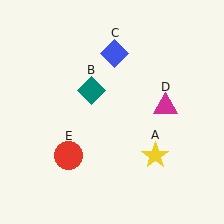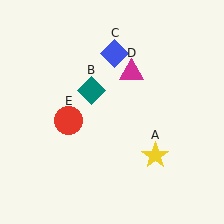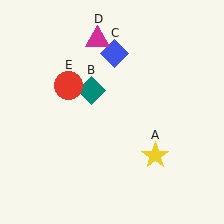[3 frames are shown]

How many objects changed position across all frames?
2 objects changed position: magenta triangle (object D), red circle (object E).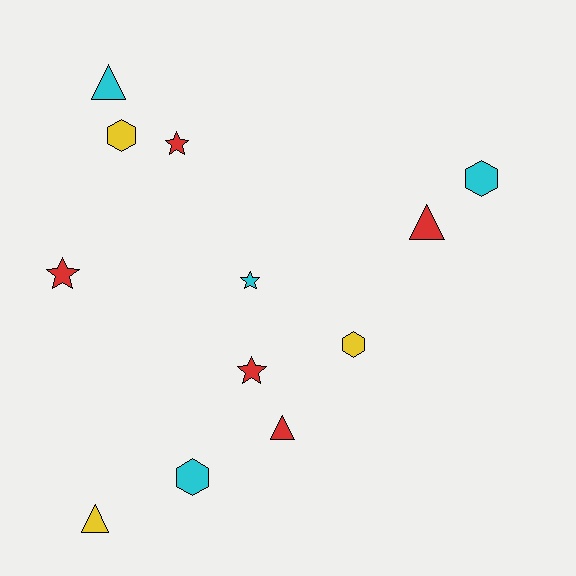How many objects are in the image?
There are 12 objects.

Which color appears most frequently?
Red, with 5 objects.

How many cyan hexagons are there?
There are 2 cyan hexagons.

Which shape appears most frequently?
Star, with 4 objects.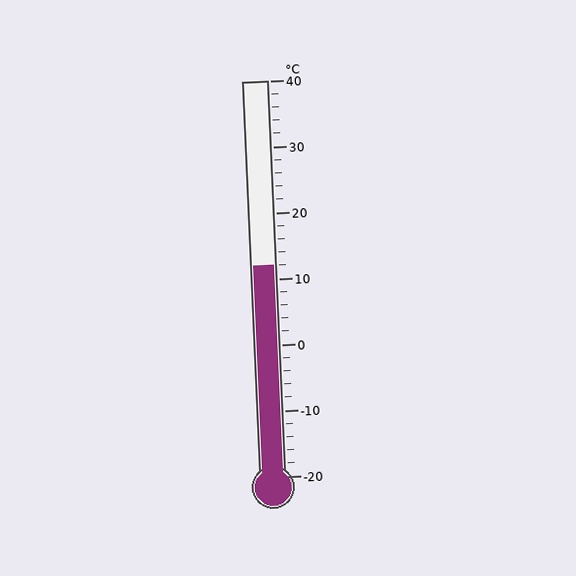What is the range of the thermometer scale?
The thermometer scale ranges from -20°C to 40°C.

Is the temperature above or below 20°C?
The temperature is below 20°C.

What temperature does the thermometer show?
The thermometer shows approximately 12°C.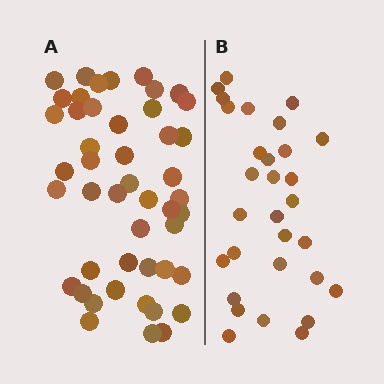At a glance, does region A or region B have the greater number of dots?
Region A (the left region) has more dots.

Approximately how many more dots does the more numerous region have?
Region A has approximately 15 more dots than region B.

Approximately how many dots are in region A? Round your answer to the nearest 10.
About 50 dots. (The exact count is 47, which rounds to 50.)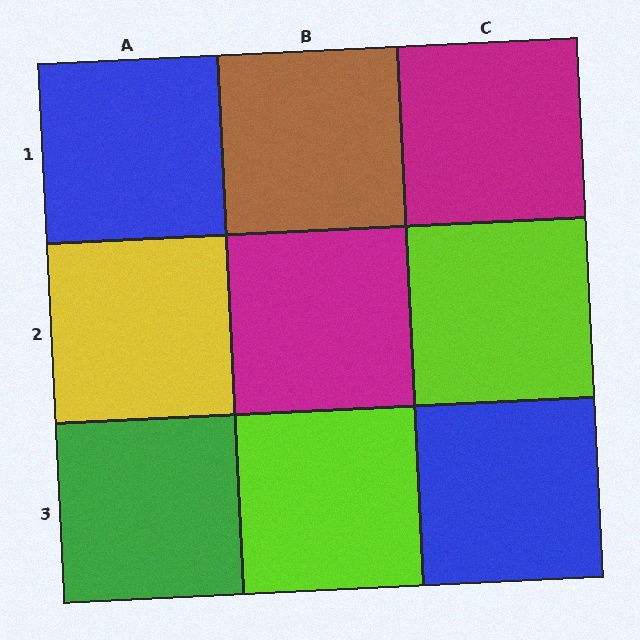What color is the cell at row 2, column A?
Yellow.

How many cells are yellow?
1 cell is yellow.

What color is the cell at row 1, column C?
Magenta.